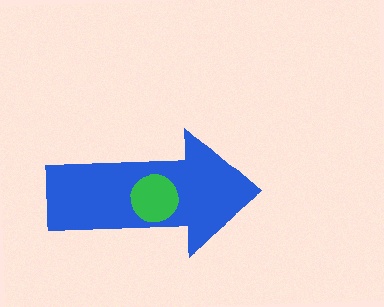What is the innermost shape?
The green circle.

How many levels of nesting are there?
2.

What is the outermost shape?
The blue arrow.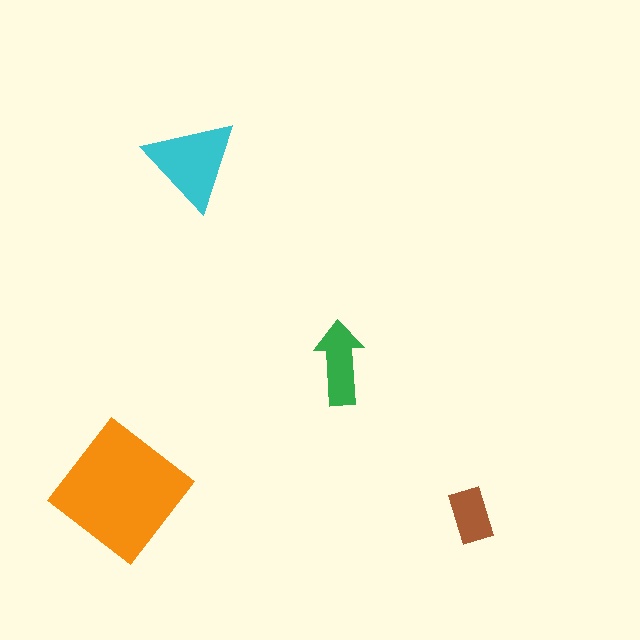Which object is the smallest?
The brown rectangle.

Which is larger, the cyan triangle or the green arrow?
The cyan triangle.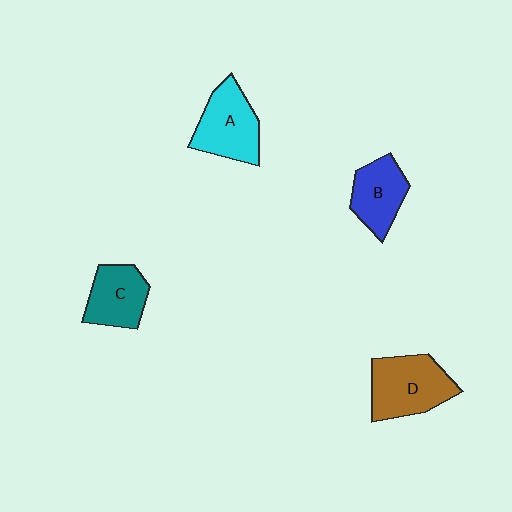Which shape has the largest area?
Shape D (brown).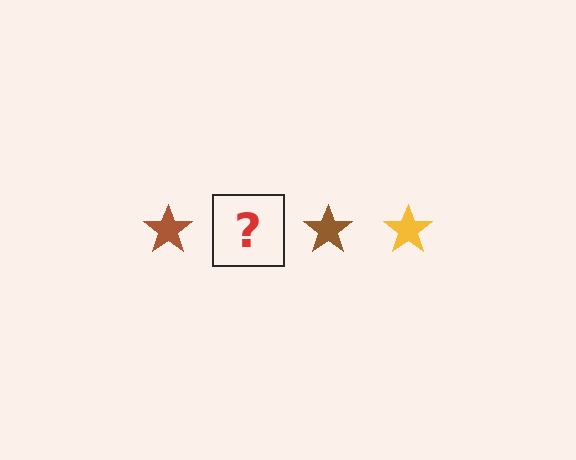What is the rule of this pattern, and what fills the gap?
The rule is that the pattern cycles through brown, yellow stars. The gap should be filled with a yellow star.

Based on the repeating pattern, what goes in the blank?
The blank should be a yellow star.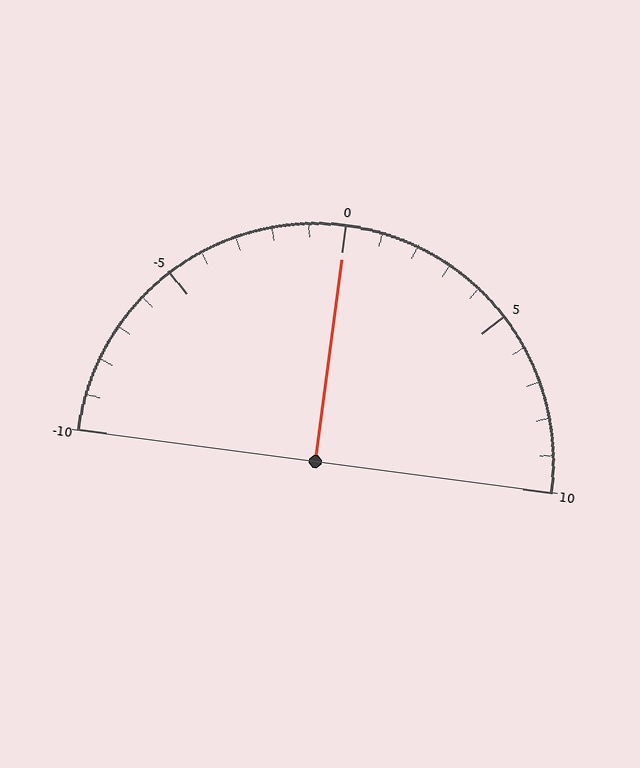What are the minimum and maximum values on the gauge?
The gauge ranges from -10 to 10.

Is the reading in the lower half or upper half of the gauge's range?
The reading is in the upper half of the range (-10 to 10).